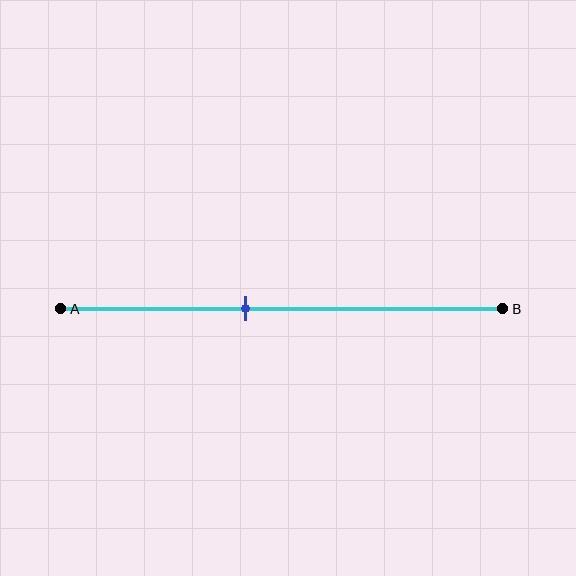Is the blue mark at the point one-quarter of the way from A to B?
No, the mark is at about 40% from A, not at the 25% one-quarter point.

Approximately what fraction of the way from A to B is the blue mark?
The blue mark is approximately 40% of the way from A to B.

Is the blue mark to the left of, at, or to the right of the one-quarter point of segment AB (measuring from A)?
The blue mark is to the right of the one-quarter point of segment AB.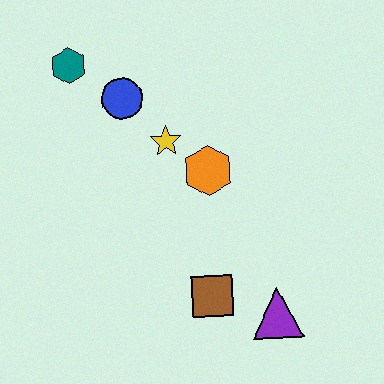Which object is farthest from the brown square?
The teal hexagon is farthest from the brown square.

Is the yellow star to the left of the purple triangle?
Yes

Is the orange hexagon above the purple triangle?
Yes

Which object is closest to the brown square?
The purple triangle is closest to the brown square.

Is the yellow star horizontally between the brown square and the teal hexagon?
Yes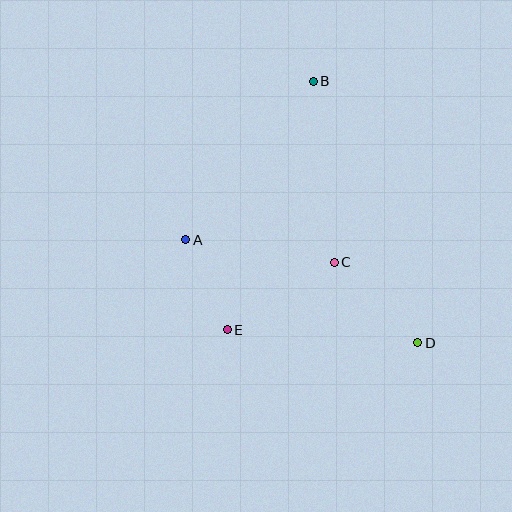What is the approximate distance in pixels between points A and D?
The distance between A and D is approximately 254 pixels.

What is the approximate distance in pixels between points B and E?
The distance between B and E is approximately 263 pixels.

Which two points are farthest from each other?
Points B and D are farthest from each other.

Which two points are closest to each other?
Points A and E are closest to each other.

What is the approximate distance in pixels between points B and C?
The distance between B and C is approximately 182 pixels.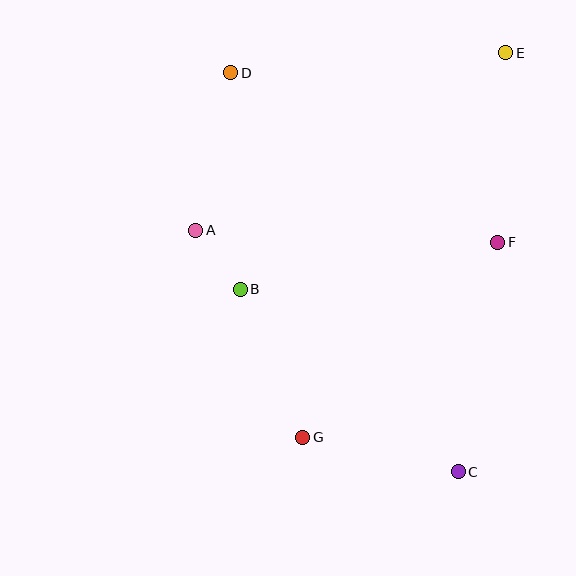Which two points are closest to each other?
Points A and B are closest to each other.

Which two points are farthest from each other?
Points C and D are farthest from each other.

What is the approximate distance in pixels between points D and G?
The distance between D and G is approximately 372 pixels.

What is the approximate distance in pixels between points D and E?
The distance between D and E is approximately 276 pixels.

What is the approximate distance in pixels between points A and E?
The distance between A and E is approximately 357 pixels.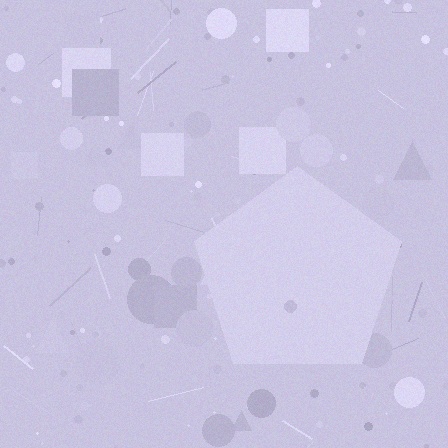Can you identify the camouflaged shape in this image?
The camouflaged shape is a pentagon.